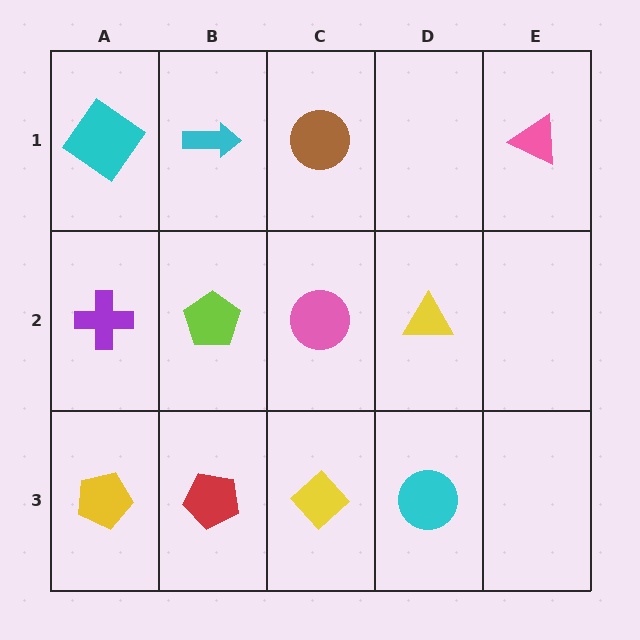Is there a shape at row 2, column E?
No, that cell is empty.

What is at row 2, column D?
A yellow triangle.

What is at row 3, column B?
A red pentagon.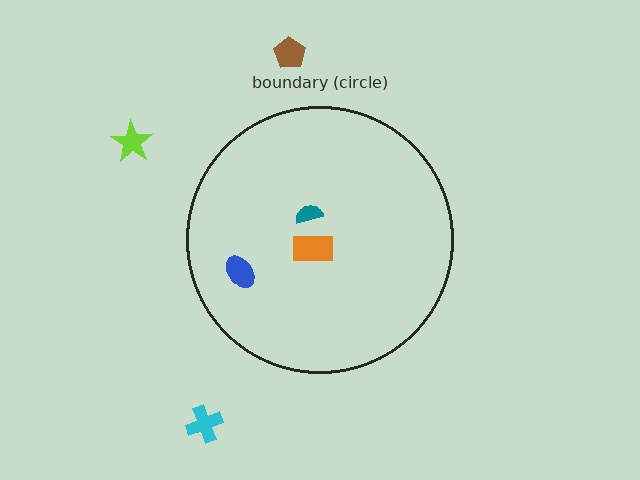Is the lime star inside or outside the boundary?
Outside.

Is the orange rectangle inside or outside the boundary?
Inside.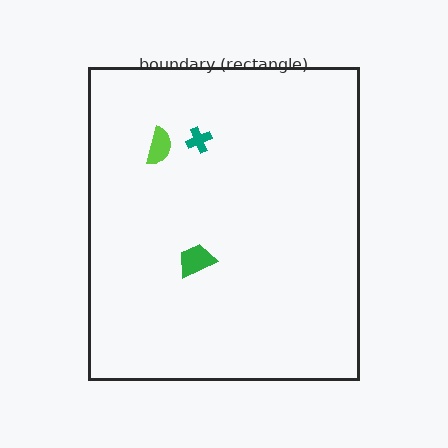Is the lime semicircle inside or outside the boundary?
Inside.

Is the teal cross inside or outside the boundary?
Inside.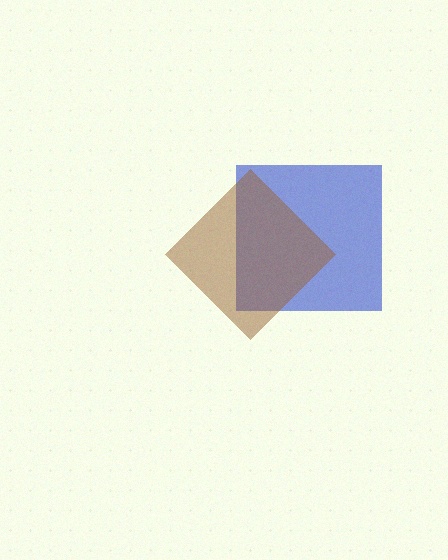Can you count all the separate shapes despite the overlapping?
Yes, there are 2 separate shapes.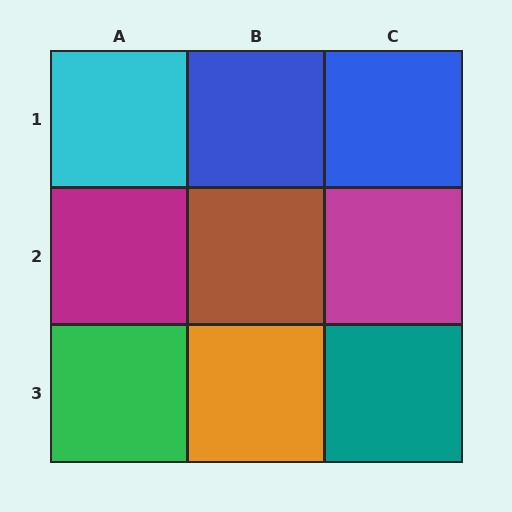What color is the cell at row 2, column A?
Magenta.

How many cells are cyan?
1 cell is cyan.